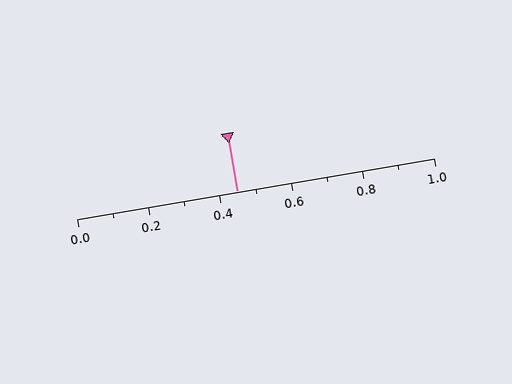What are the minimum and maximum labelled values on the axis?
The axis runs from 0.0 to 1.0.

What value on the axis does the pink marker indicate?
The marker indicates approximately 0.45.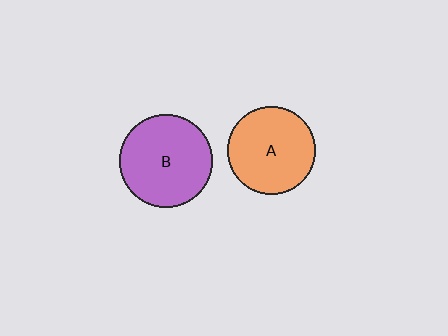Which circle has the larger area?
Circle B (purple).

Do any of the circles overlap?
No, none of the circles overlap.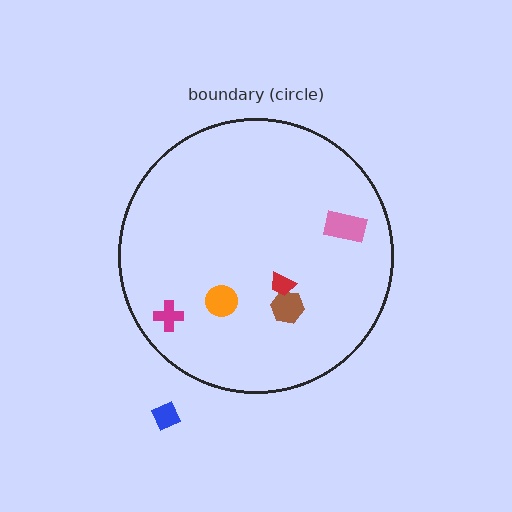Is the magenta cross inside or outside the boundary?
Inside.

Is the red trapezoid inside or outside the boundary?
Inside.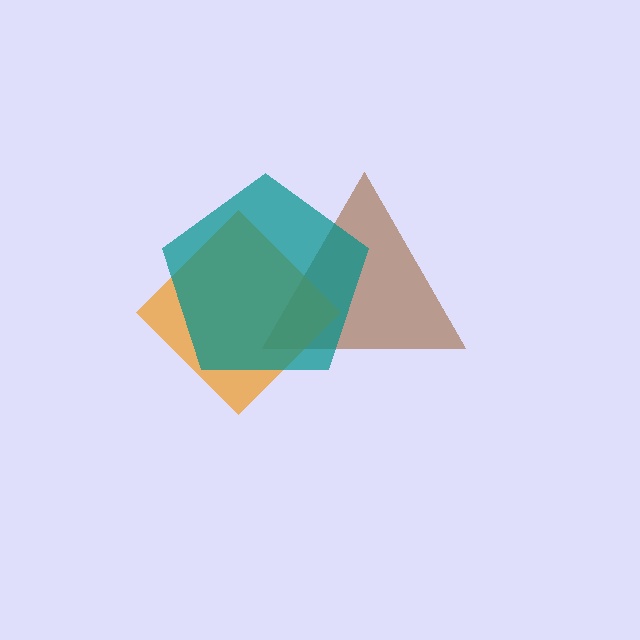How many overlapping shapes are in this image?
There are 3 overlapping shapes in the image.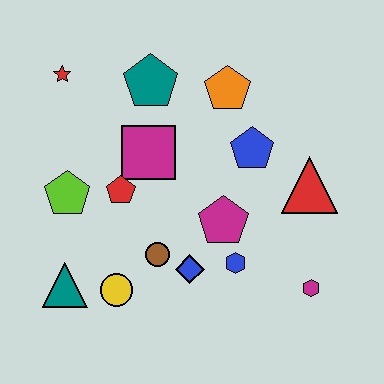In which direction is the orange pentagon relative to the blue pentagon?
The orange pentagon is above the blue pentagon.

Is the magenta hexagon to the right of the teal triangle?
Yes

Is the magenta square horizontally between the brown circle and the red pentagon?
Yes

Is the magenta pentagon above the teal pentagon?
No